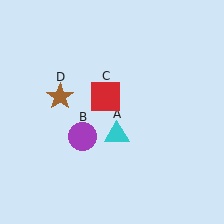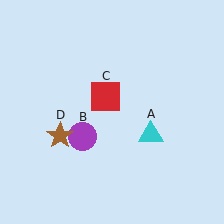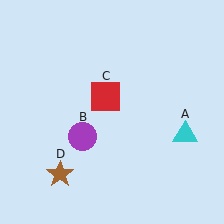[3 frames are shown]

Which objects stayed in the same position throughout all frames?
Purple circle (object B) and red square (object C) remained stationary.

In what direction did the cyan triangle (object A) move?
The cyan triangle (object A) moved right.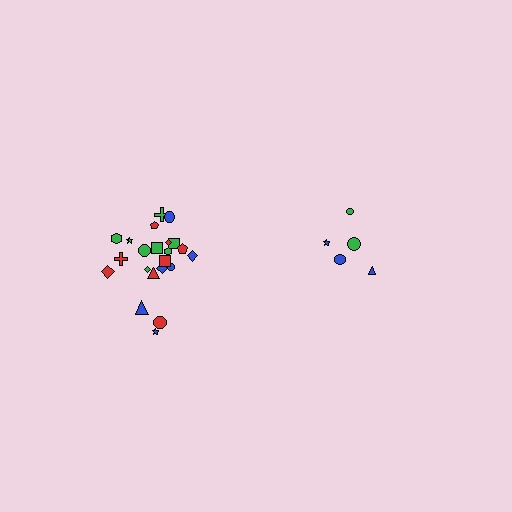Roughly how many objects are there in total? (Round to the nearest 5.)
Roughly 25 objects in total.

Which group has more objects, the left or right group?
The left group.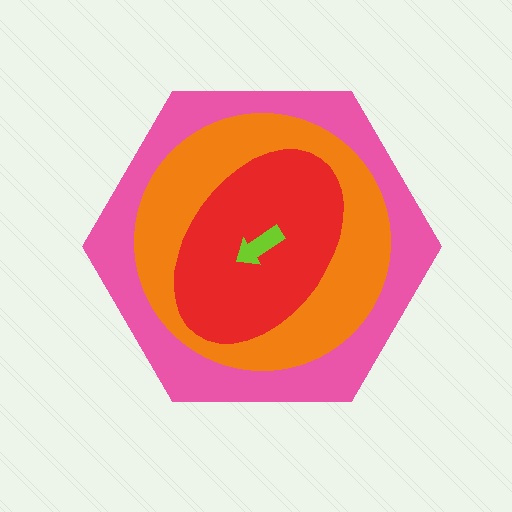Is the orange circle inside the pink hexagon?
Yes.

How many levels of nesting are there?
4.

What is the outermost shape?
The pink hexagon.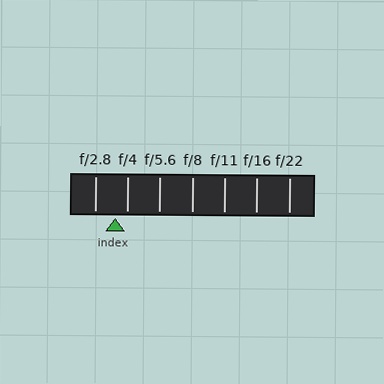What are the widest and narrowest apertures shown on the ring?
The widest aperture shown is f/2.8 and the narrowest is f/22.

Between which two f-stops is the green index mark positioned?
The index mark is between f/2.8 and f/4.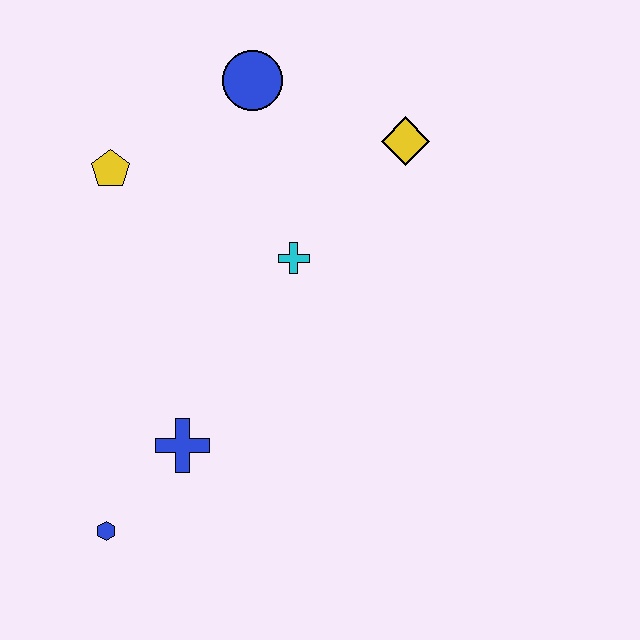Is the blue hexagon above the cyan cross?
No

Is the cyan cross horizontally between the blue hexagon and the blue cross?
No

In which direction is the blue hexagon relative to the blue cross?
The blue hexagon is below the blue cross.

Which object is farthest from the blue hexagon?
The yellow diamond is farthest from the blue hexagon.